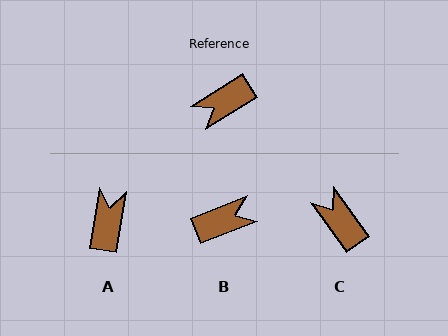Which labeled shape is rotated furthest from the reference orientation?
B, about 169 degrees away.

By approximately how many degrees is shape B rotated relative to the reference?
Approximately 169 degrees counter-clockwise.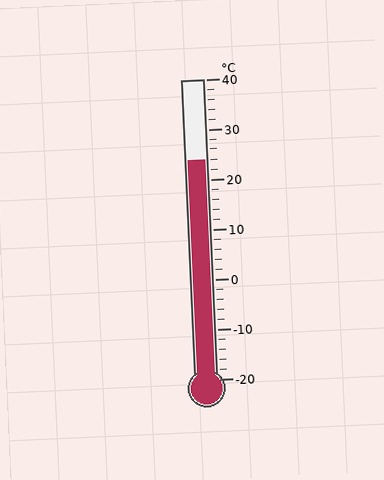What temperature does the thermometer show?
The thermometer shows approximately 24°C.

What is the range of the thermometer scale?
The thermometer scale ranges from -20°C to 40°C.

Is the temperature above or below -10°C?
The temperature is above -10°C.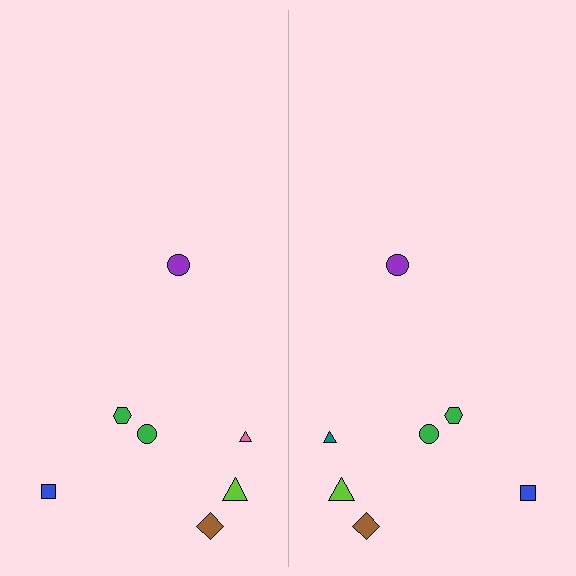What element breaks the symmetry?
The teal triangle on the right side breaks the symmetry — its mirror counterpart is pink.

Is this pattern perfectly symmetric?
No, the pattern is not perfectly symmetric. The teal triangle on the right side breaks the symmetry — its mirror counterpart is pink.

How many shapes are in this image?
There are 14 shapes in this image.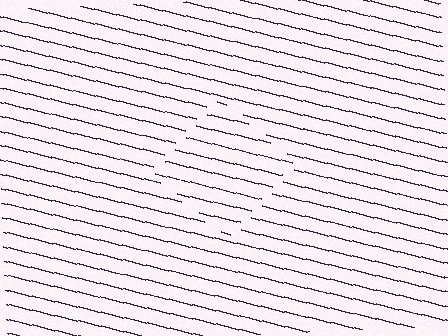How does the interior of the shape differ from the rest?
The interior of the shape contains the same grating, shifted by half a period — the contour is defined by the phase discontinuity where line-ends from the inner and outer gratings abut.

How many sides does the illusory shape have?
4 sides — the line-ends trace a square.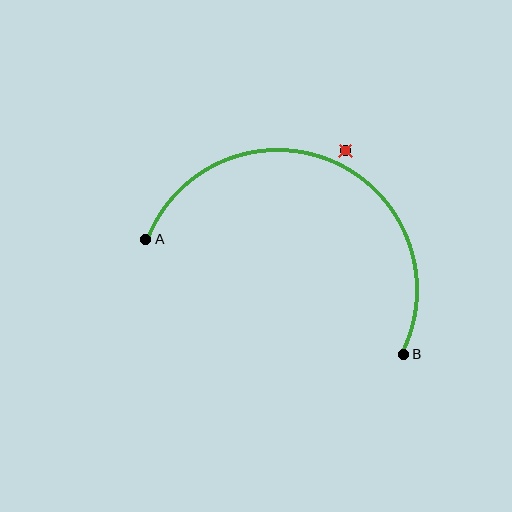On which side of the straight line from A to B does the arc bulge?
The arc bulges above the straight line connecting A and B.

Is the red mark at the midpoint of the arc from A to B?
No — the red mark does not lie on the arc at all. It sits slightly outside the curve.